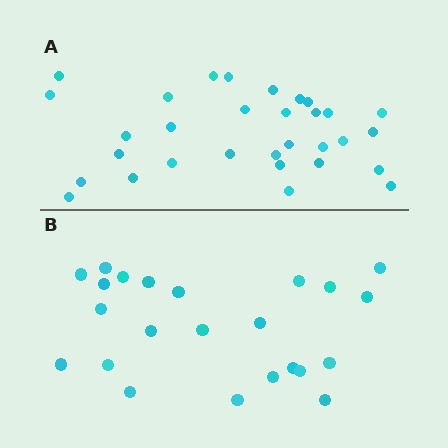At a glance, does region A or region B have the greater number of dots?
Region A (the top region) has more dots.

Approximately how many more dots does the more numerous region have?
Region A has roughly 8 or so more dots than region B.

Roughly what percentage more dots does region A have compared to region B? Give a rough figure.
About 35% more.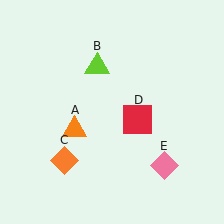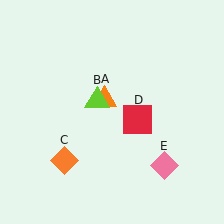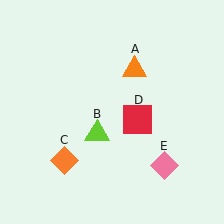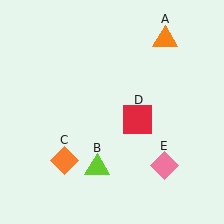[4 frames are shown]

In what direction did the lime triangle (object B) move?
The lime triangle (object B) moved down.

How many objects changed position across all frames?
2 objects changed position: orange triangle (object A), lime triangle (object B).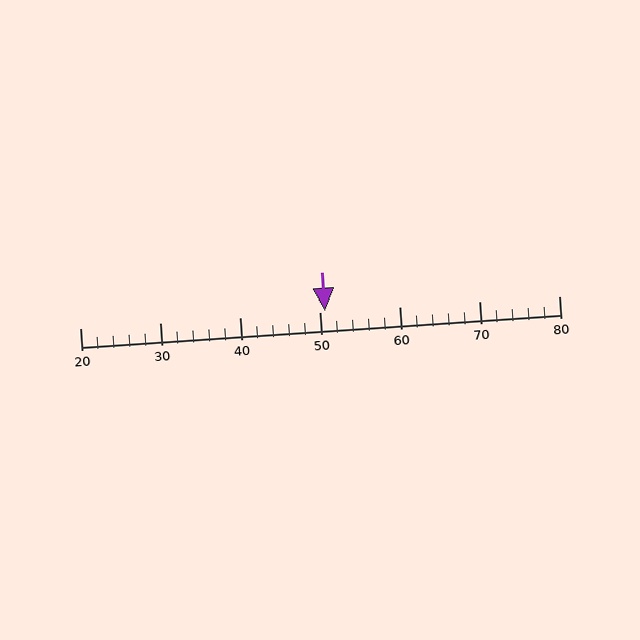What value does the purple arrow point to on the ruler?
The purple arrow points to approximately 51.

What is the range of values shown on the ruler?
The ruler shows values from 20 to 80.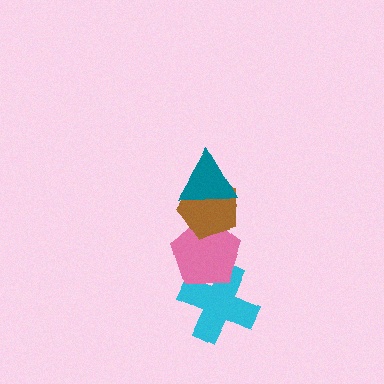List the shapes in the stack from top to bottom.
From top to bottom: the teal triangle, the brown pentagon, the pink pentagon, the cyan cross.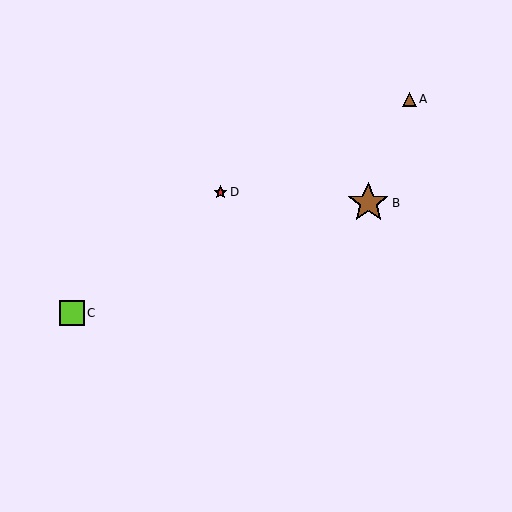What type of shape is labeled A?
Shape A is a brown triangle.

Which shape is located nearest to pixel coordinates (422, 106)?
The brown triangle (labeled A) at (409, 99) is nearest to that location.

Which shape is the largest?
The brown star (labeled B) is the largest.